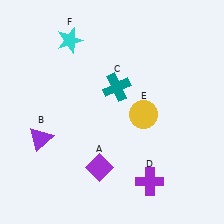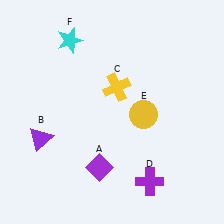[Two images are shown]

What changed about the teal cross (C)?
In Image 1, C is teal. In Image 2, it changed to yellow.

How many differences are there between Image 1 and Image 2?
There is 1 difference between the two images.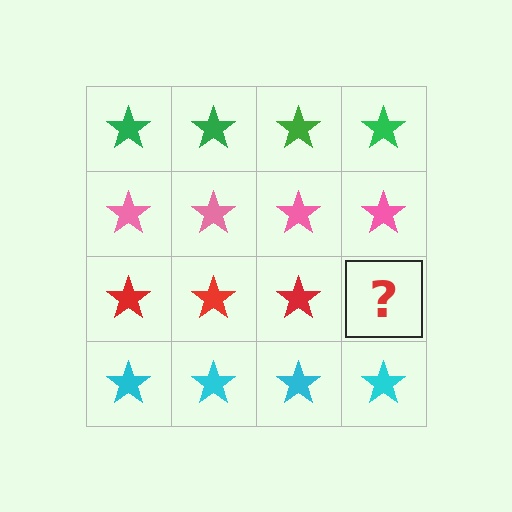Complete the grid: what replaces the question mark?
The question mark should be replaced with a red star.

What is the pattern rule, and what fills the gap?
The rule is that each row has a consistent color. The gap should be filled with a red star.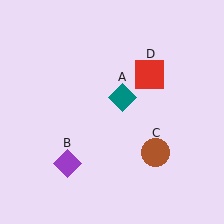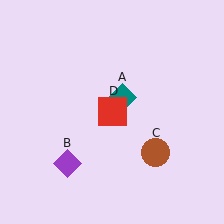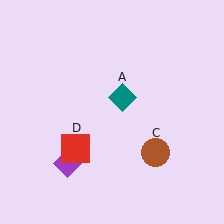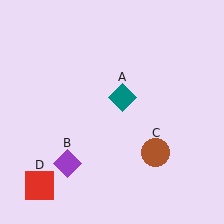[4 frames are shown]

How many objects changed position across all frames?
1 object changed position: red square (object D).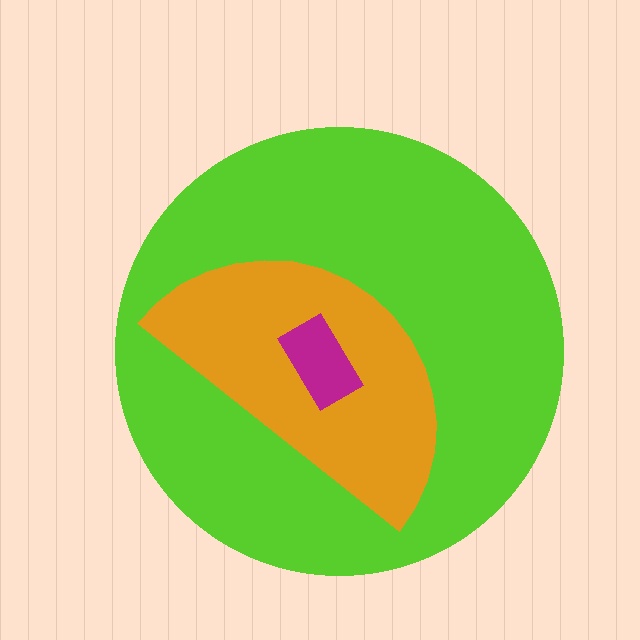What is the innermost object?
The magenta rectangle.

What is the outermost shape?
The lime circle.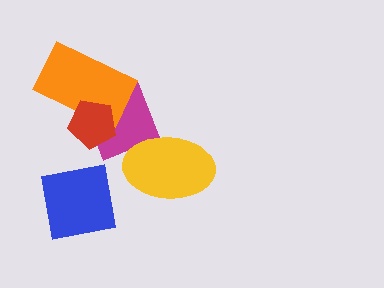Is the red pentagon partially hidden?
No, no other shape covers it.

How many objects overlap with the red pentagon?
2 objects overlap with the red pentagon.